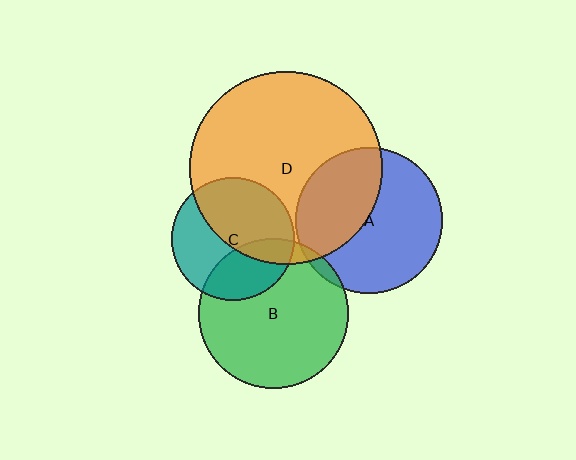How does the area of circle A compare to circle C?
Approximately 1.4 times.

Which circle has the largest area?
Circle D (orange).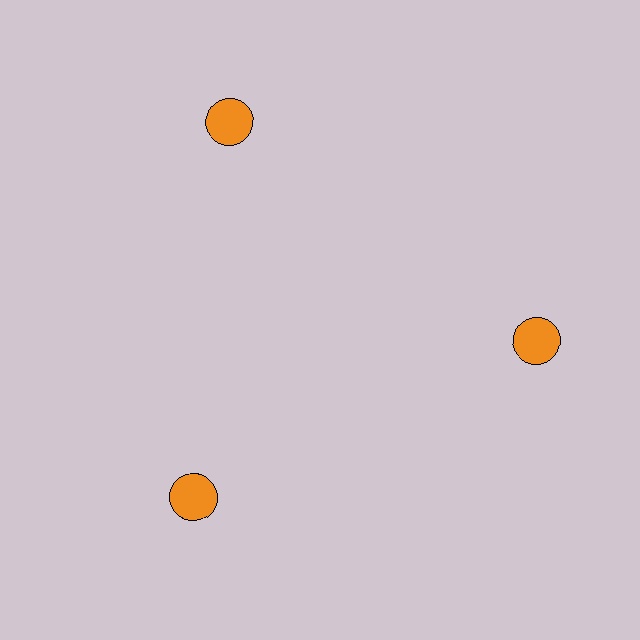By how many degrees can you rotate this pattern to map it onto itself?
The pattern maps onto itself every 120 degrees of rotation.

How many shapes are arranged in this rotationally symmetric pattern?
There are 3 shapes, arranged in 3 groups of 1.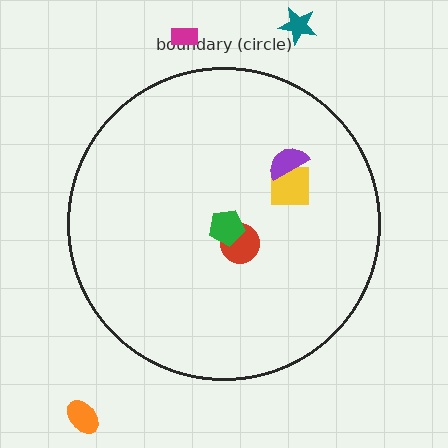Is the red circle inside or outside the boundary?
Inside.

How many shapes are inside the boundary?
4 inside, 3 outside.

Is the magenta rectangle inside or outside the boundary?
Outside.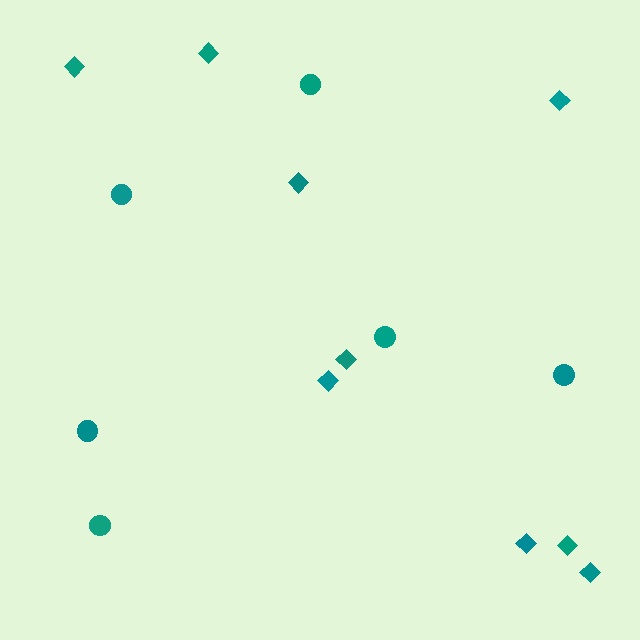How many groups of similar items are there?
There are 2 groups: one group of diamonds (9) and one group of circles (6).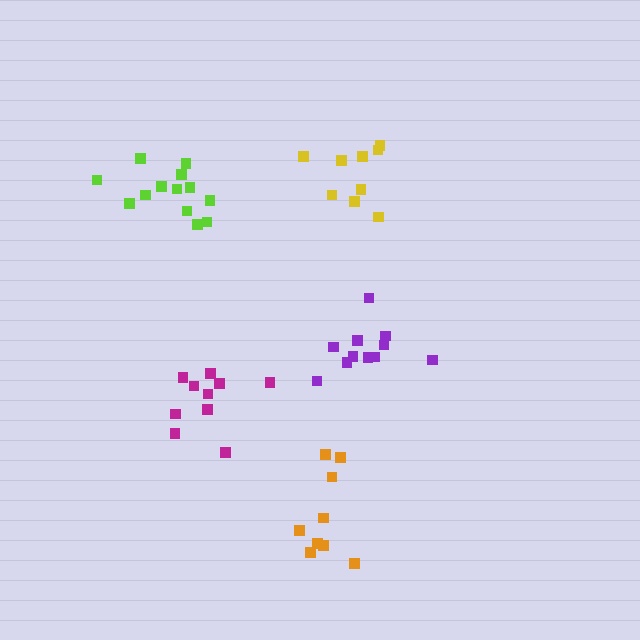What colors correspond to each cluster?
The clusters are colored: purple, magenta, lime, yellow, orange.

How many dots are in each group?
Group 1: 11 dots, Group 2: 10 dots, Group 3: 13 dots, Group 4: 9 dots, Group 5: 9 dots (52 total).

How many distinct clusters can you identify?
There are 5 distinct clusters.